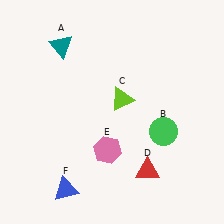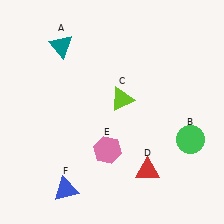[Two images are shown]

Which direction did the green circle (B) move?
The green circle (B) moved right.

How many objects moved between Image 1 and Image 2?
1 object moved between the two images.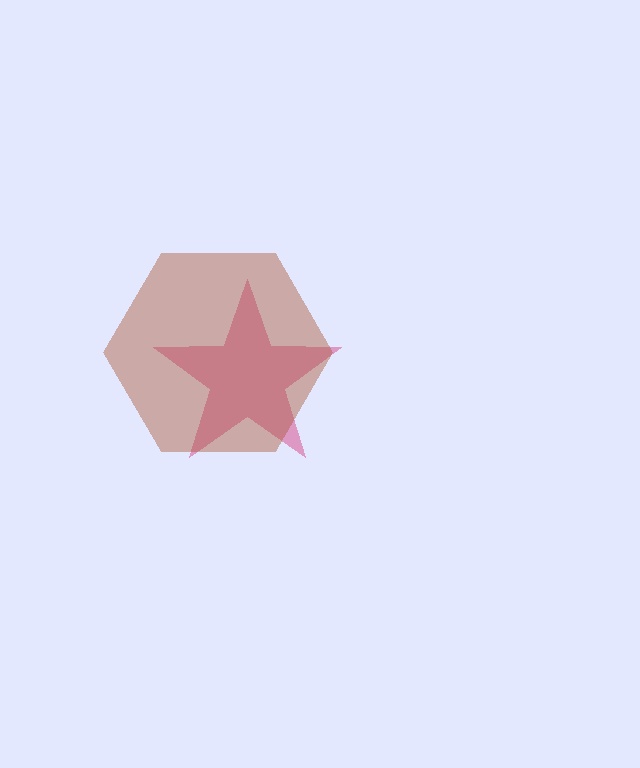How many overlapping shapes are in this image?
There are 2 overlapping shapes in the image.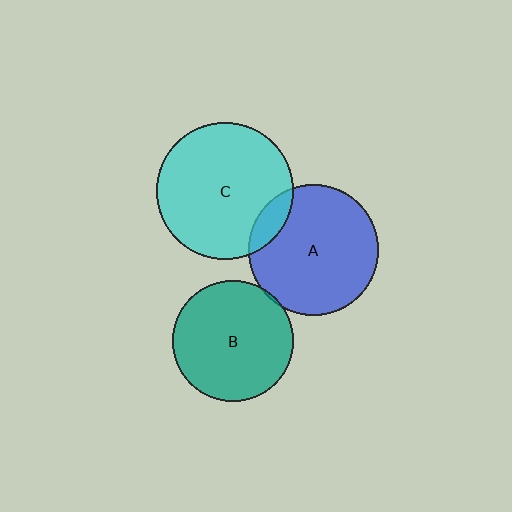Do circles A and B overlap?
Yes.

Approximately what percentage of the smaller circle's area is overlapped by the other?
Approximately 5%.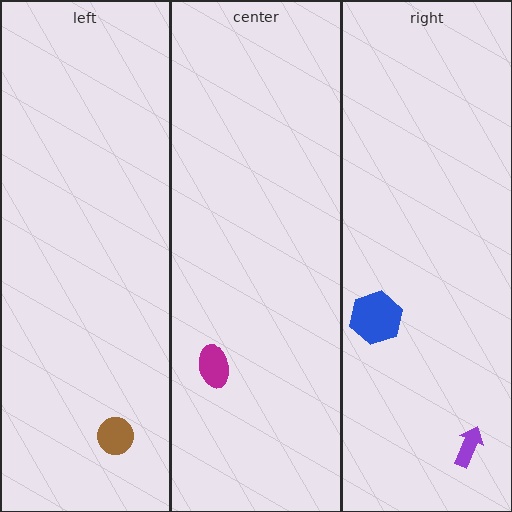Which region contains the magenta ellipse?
The center region.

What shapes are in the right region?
The blue hexagon, the purple arrow.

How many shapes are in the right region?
2.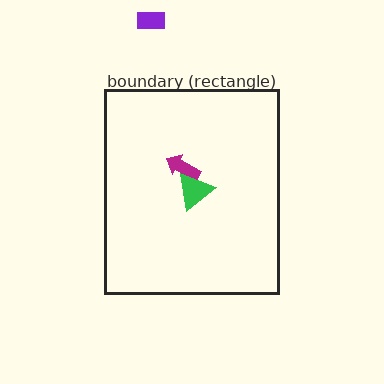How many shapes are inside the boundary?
2 inside, 1 outside.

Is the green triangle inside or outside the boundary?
Inside.